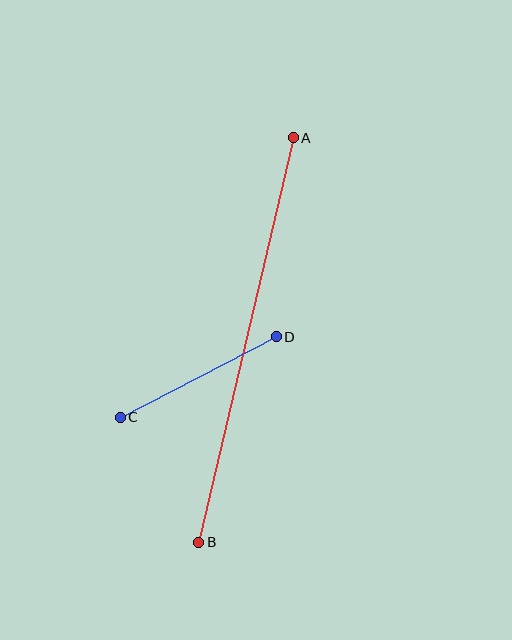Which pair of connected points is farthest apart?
Points A and B are farthest apart.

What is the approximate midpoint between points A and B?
The midpoint is at approximately (246, 340) pixels.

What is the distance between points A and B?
The distance is approximately 415 pixels.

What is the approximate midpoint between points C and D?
The midpoint is at approximately (198, 377) pixels.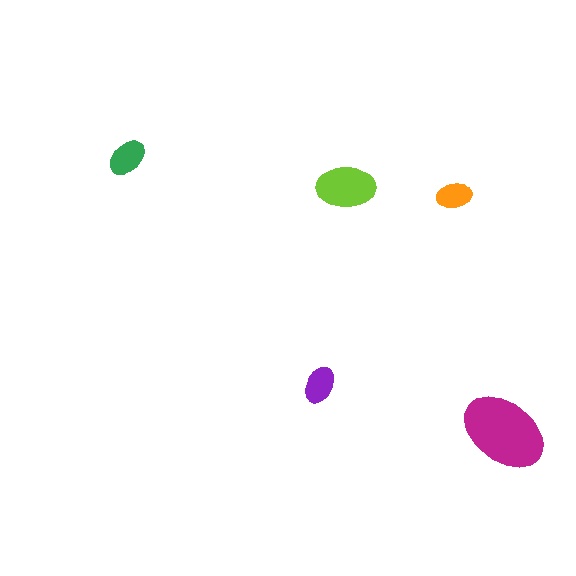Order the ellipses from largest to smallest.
the magenta one, the lime one, the green one, the purple one, the orange one.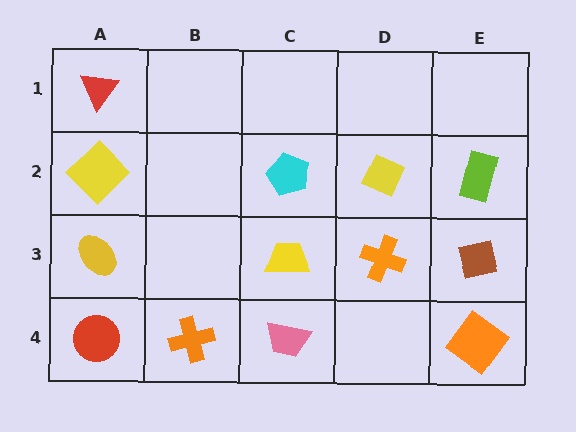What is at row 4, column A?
A red circle.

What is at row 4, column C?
A pink trapezoid.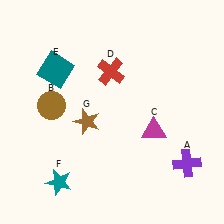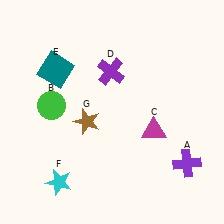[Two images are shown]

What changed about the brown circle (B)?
In Image 1, B is brown. In Image 2, it changed to green.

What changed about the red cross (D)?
In Image 1, D is red. In Image 2, it changed to purple.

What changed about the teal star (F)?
In Image 1, F is teal. In Image 2, it changed to cyan.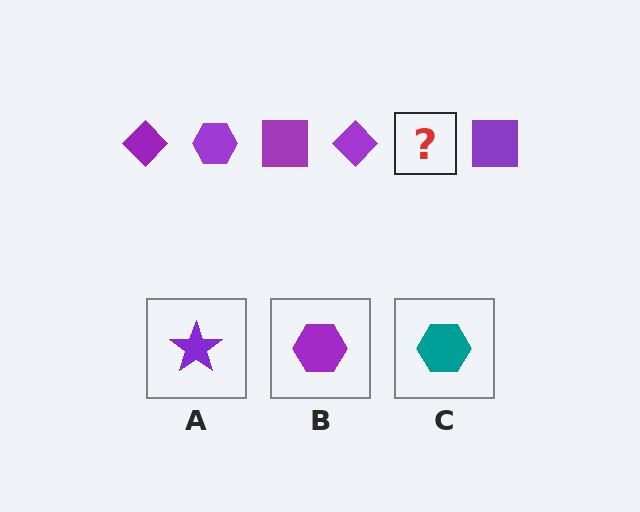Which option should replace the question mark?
Option B.